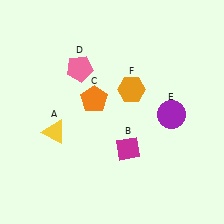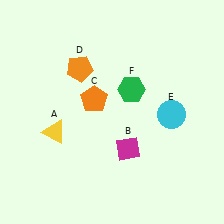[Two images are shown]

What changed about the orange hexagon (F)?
In Image 1, F is orange. In Image 2, it changed to green.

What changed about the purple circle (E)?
In Image 1, E is purple. In Image 2, it changed to cyan.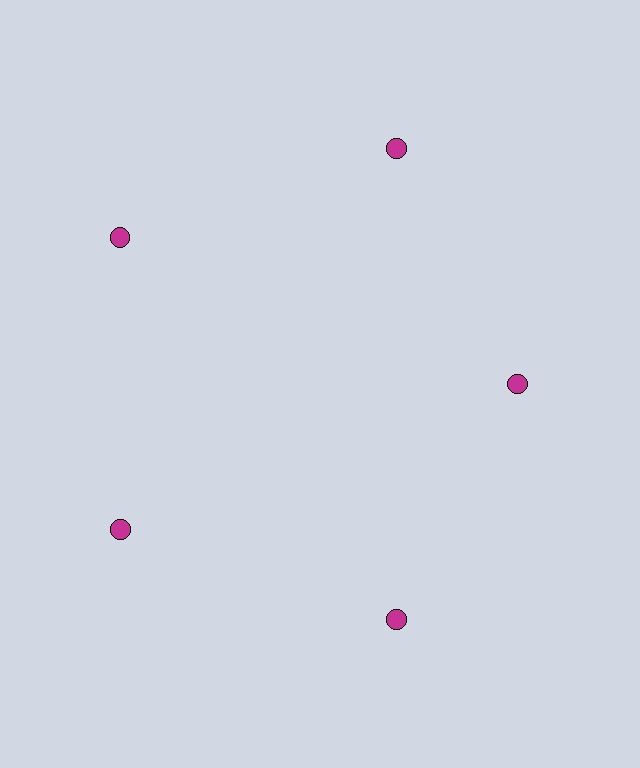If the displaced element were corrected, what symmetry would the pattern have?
It would have 5-fold rotational symmetry — the pattern would map onto itself every 72 degrees.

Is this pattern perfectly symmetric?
No. The 5 magenta circles are arranged in a ring, but one element near the 3 o'clock position is pulled inward toward the center, breaking the 5-fold rotational symmetry.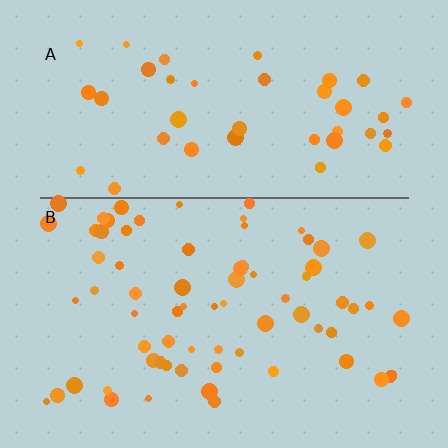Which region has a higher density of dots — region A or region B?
B (the bottom).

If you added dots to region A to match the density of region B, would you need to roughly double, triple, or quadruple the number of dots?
Approximately double.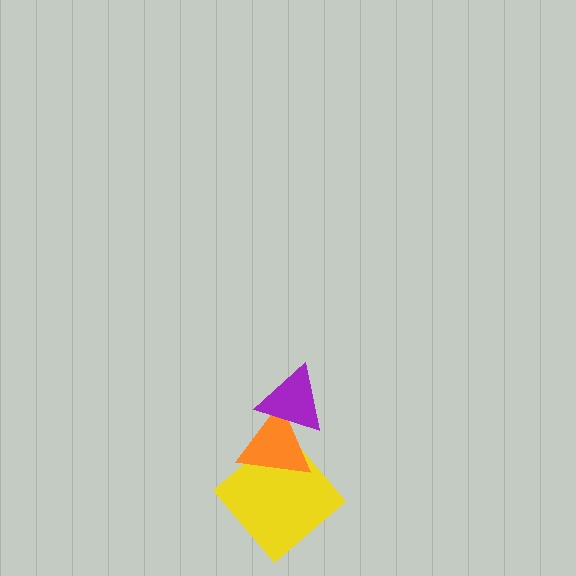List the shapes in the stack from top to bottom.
From top to bottom: the purple triangle, the orange triangle, the yellow diamond.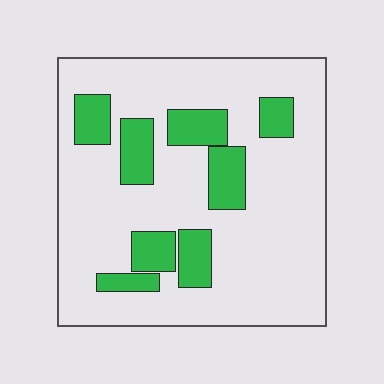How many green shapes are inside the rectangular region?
8.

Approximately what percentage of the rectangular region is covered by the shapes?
Approximately 20%.